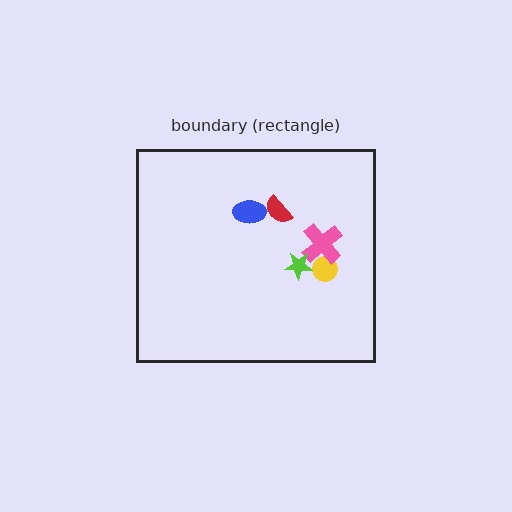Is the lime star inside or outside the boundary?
Inside.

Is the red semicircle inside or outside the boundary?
Inside.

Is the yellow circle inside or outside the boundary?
Inside.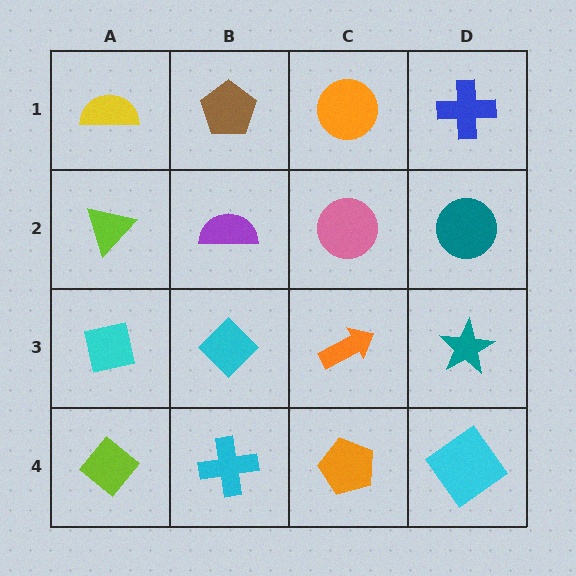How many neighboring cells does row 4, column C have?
3.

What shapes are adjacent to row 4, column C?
An orange arrow (row 3, column C), a cyan cross (row 4, column B), a cyan diamond (row 4, column D).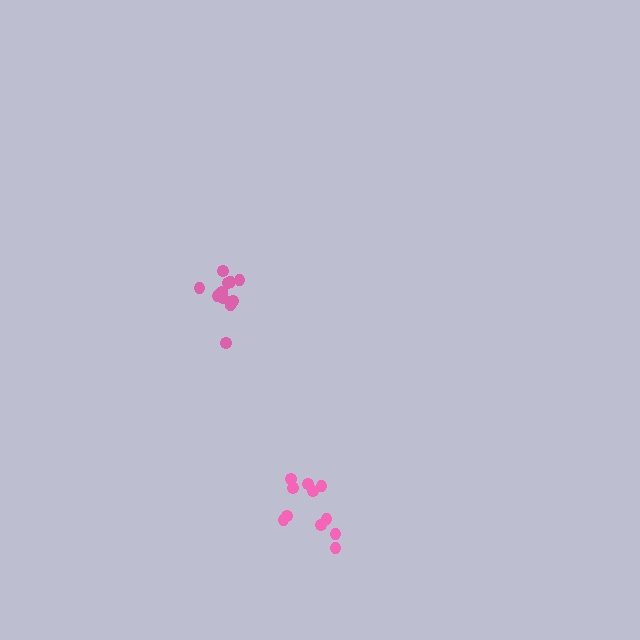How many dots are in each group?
Group 1: 11 dots, Group 2: 12 dots (23 total).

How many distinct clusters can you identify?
There are 2 distinct clusters.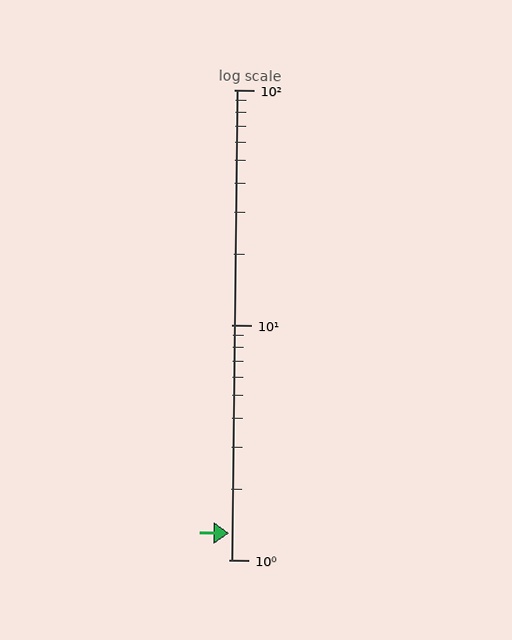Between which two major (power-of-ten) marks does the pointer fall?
The pointer is between 1 and 10.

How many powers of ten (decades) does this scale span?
The scale spans 2 decades, from 1 to 100.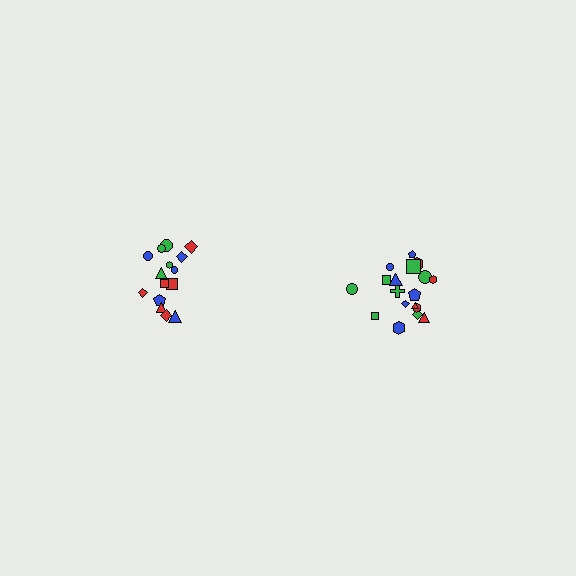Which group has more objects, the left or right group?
The right group.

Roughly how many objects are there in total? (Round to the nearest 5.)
Roughly 35 objects in total.